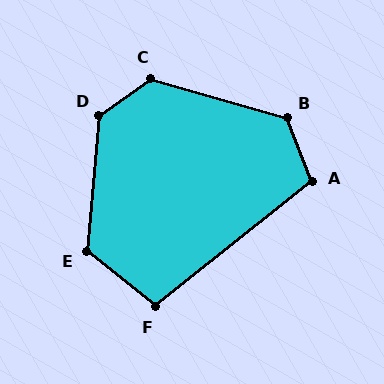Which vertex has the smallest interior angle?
F, at approximately 102 degrees.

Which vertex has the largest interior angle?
D, at approximately 130 degrees.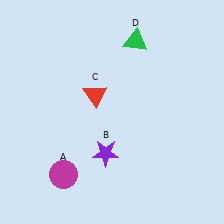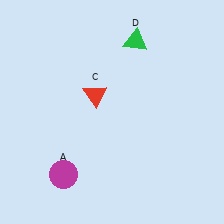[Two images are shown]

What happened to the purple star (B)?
The purple star (B) was removed in Image 2. It was in the bottom-left area of Image 1.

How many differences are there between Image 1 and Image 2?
There is 1 difference between the two images.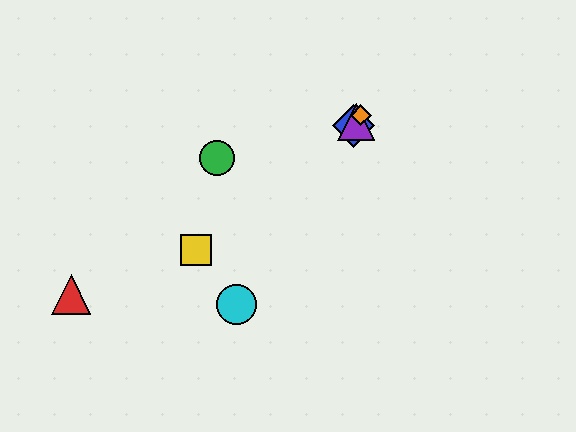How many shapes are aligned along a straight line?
4 shapes (the blue diamond, the purple triangle, the orange diamond, the cyan circle) are aligned along a straight line.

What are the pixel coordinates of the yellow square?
The yellow square is at (196, 250).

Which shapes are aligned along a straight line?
The blue diamond, the purple triangle, the orange diamond, the cyan circle are aligned along a straight line.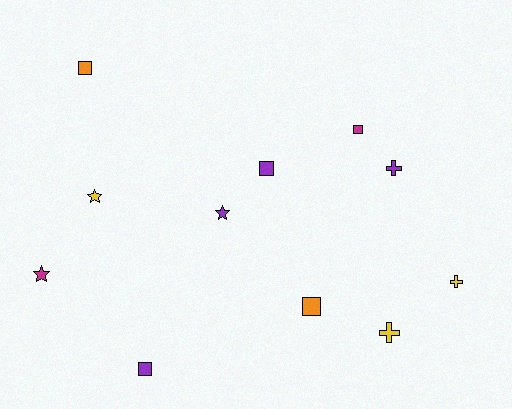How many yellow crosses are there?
There are 2 yellow crosses.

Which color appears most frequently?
Purple, with 4 objects.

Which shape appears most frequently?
Square, with 5 objects.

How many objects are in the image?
There are 11 objects.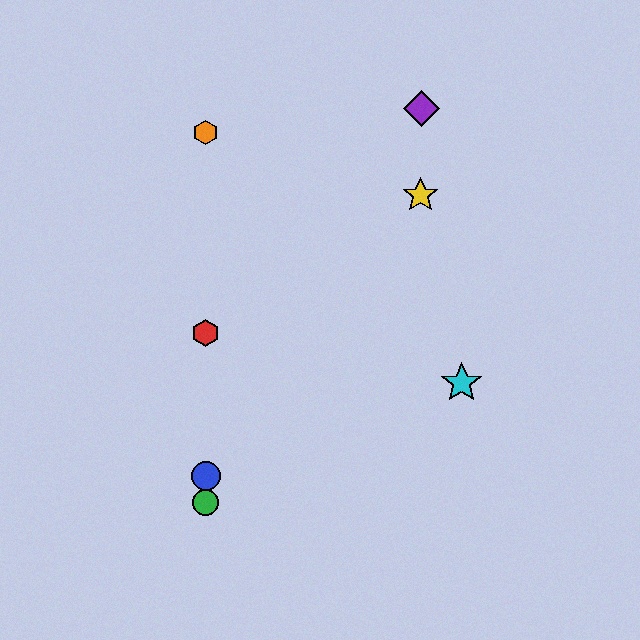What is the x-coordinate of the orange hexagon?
The orange hexagon is at x≈206.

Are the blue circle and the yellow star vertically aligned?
No, the blue circle is at x≈206 and the yellow star is at x≈420.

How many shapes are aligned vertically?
4 shapes (the red hexagon, the blue circle, the green circle, the orange hexagon) are aligned vertically.